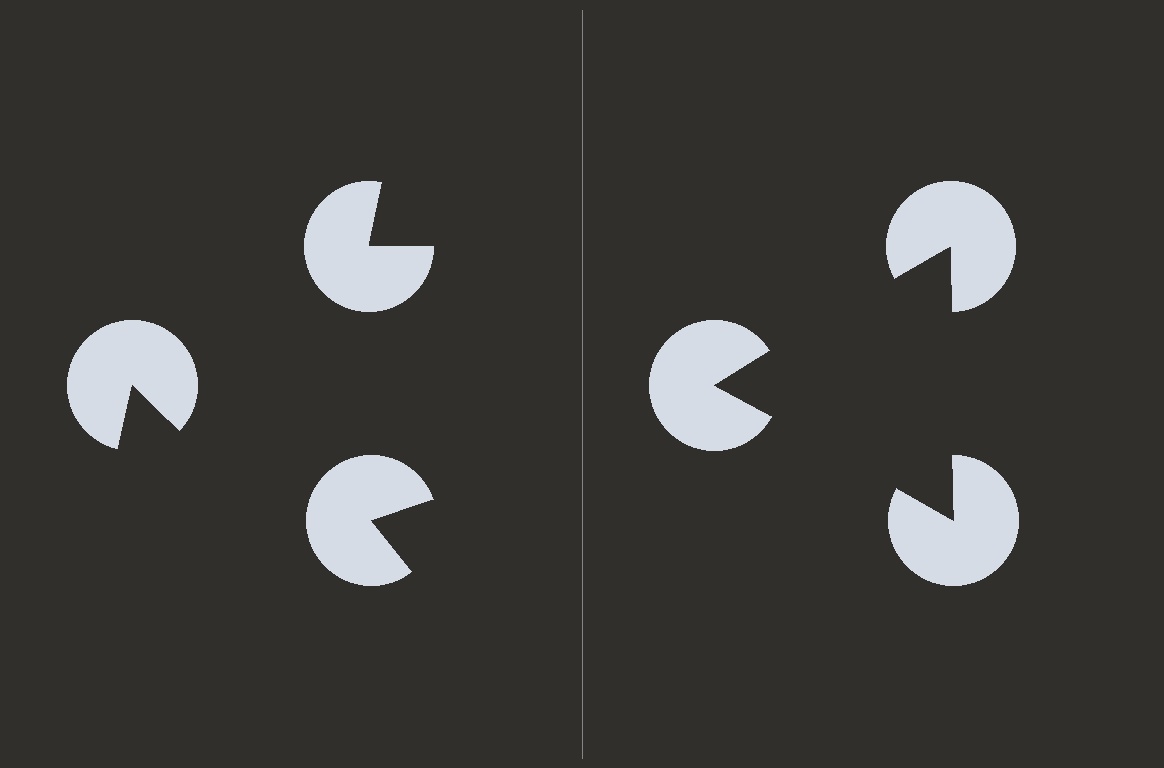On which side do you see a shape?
An illusory triangle appears on the right side. On the left side the wedge cuts are rotated, so no coherent shape forms.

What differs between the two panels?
The pac-man discs are positioned identically on both sides; only the wedge orientations differ. On the right they align to a triangle; on the left they are misaligned.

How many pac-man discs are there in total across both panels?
6 — 3 on each side.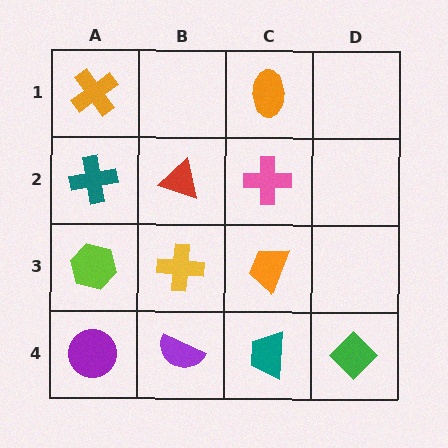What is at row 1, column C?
An orange ellipse.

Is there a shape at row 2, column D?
No, that cell is empty.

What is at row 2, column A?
A teal cross.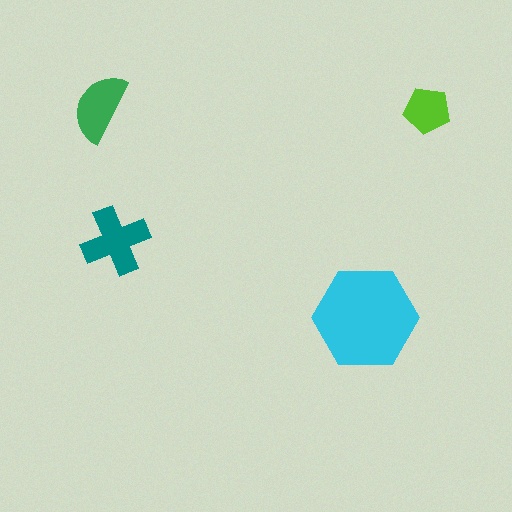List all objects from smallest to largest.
The lime pentagon, the green semicircle, the teal cross, the cyan hexagon.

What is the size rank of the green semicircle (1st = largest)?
3rd.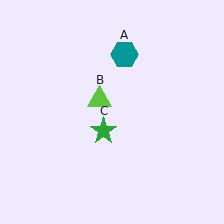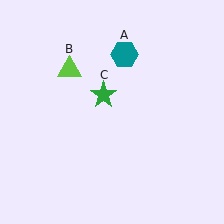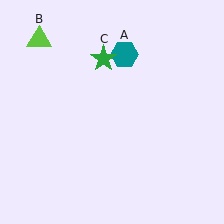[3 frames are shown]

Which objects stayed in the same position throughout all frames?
Teal hexagon (object A) remained stationary.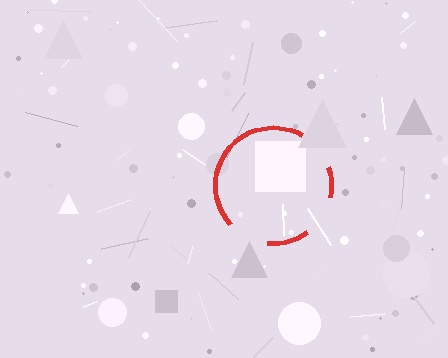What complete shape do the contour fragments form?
The contour fragments form a circle.